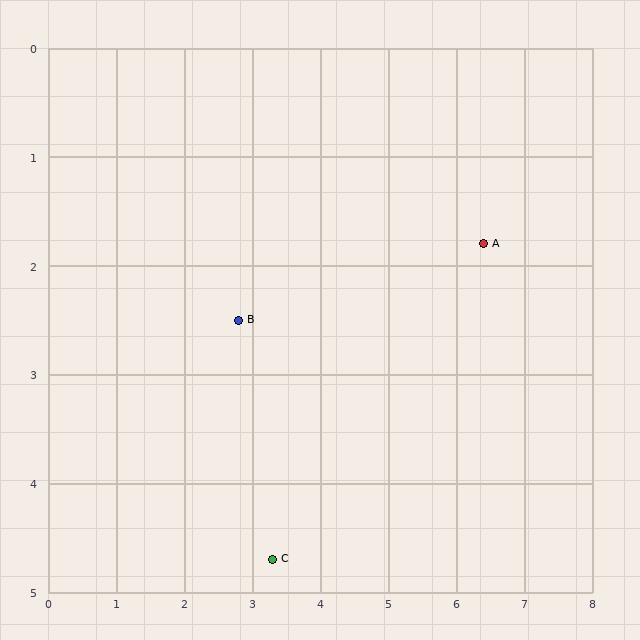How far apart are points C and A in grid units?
Points C and A are about 4.2 grid units apart.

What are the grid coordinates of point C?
Point C is at approximately (3.3, 4.7).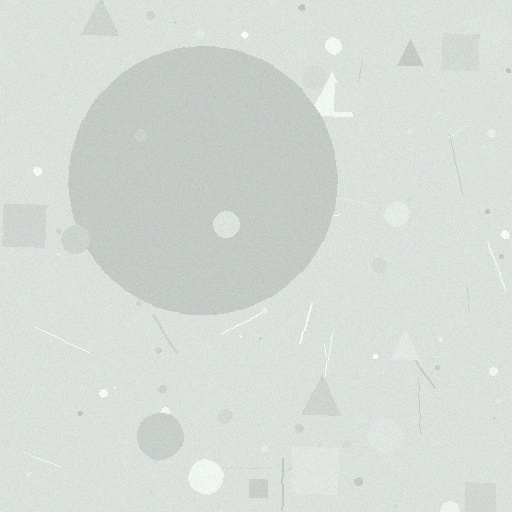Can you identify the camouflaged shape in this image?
The camouflaged shape is a circle.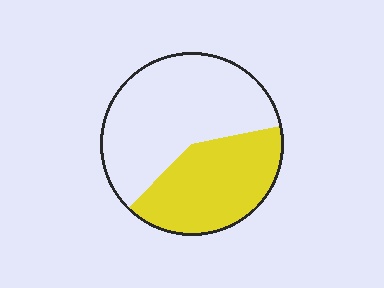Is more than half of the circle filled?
No.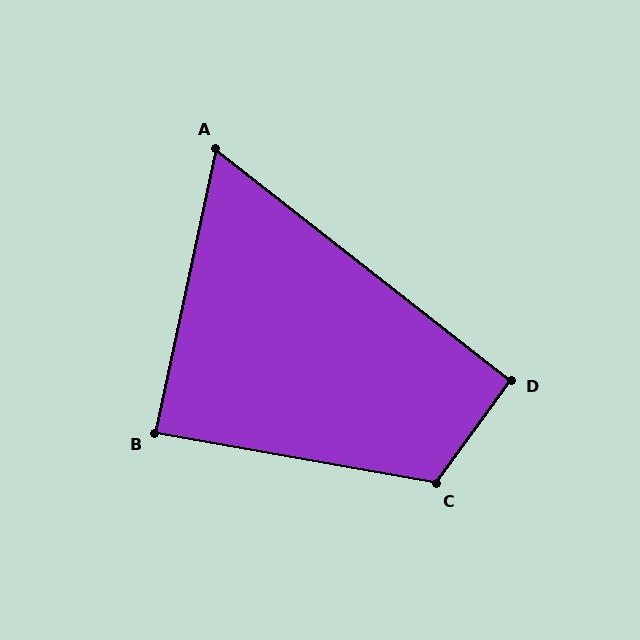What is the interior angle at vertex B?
Approximately 88 degrees (approximately right).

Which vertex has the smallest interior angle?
A, at approximately 64 degrees.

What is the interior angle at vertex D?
Approximately 92 degrees (approximately right).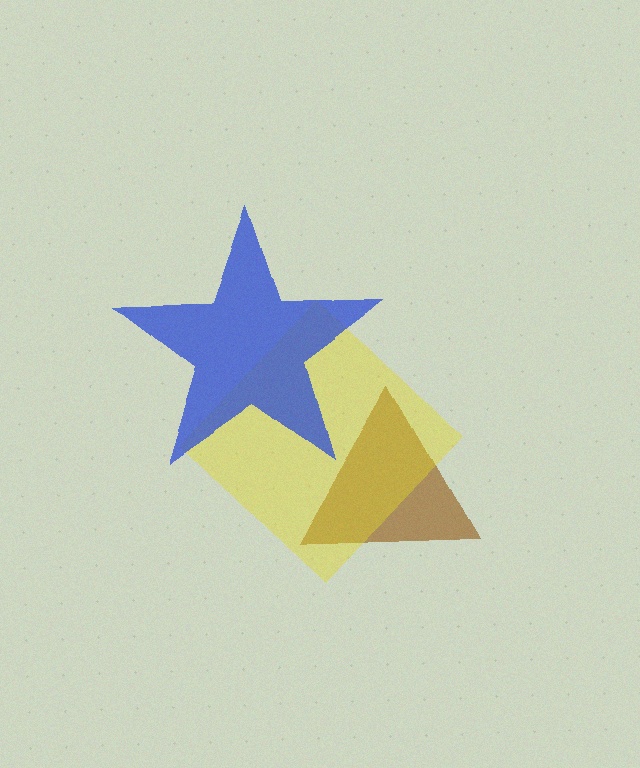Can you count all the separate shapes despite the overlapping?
Yes, there are 3 separate shapes.